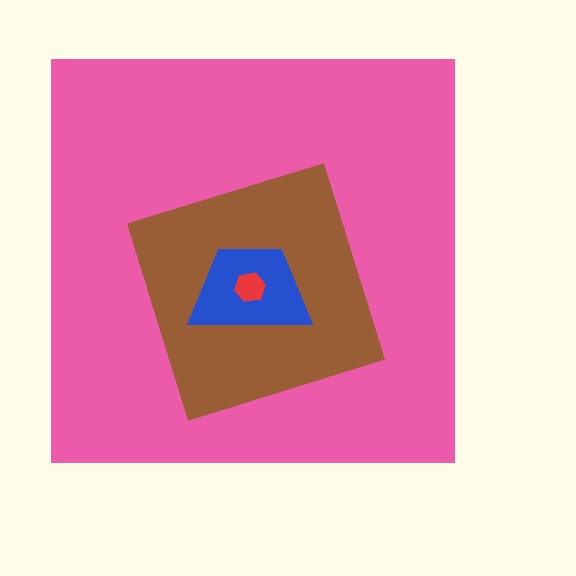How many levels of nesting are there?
4.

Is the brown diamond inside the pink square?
Yes.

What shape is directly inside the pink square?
The brown diamond.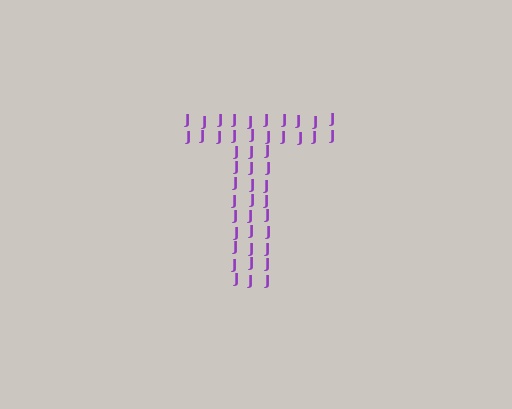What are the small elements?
The small elements are letter J's.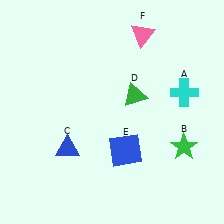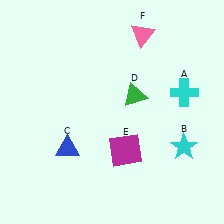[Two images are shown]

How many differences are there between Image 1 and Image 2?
There are 2 differences between the two images.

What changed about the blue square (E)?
In Image 1, E is blue. In Image 2, it changed to magenta.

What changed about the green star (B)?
In Image 1, B is green. In Image 2, it changed to cyan.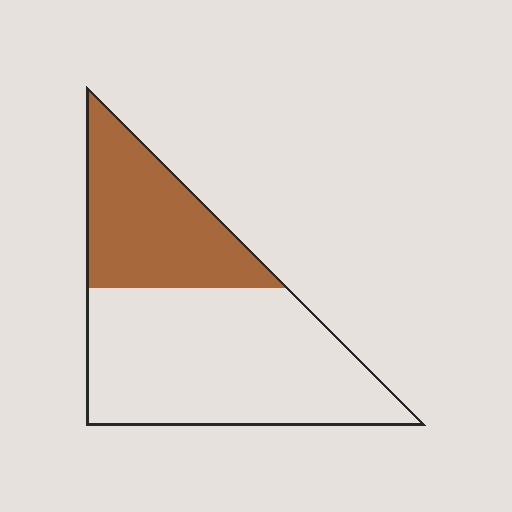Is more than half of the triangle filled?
No.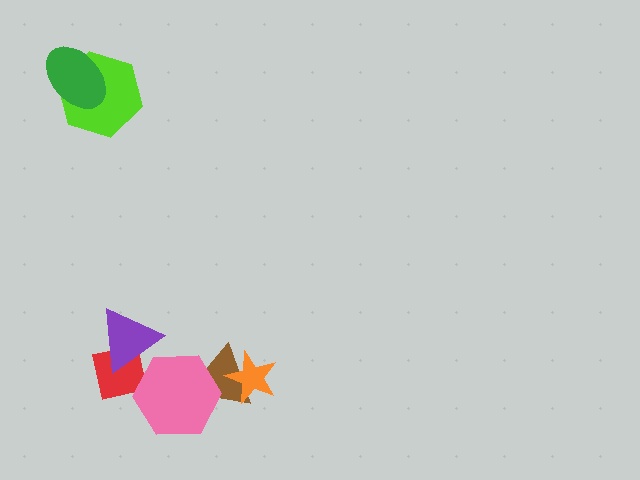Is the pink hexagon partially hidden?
No, no other shape covers it.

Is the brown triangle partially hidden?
Yes, it is partially covered by another shape.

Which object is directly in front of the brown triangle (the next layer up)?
The pink hexagon is directly in front of the brown triangle.